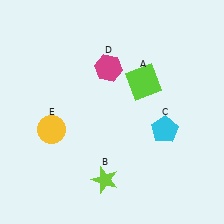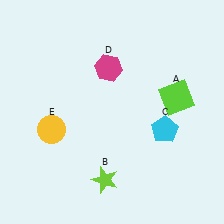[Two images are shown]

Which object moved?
The lime square (A) moved right.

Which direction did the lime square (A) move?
The lime square (A) moved right.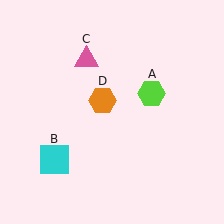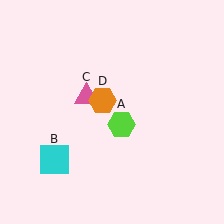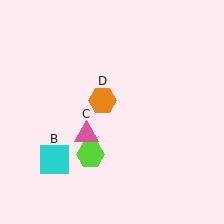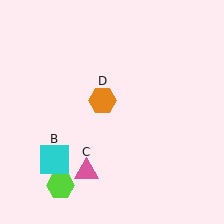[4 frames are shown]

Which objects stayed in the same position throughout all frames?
Cyan square (object B) and orange hexagon (object D) remained stationary.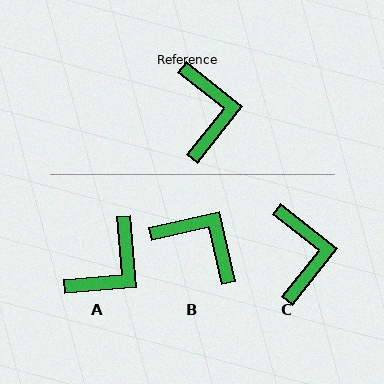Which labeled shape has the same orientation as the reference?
C.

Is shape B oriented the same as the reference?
No, it is off by about 51 degrees.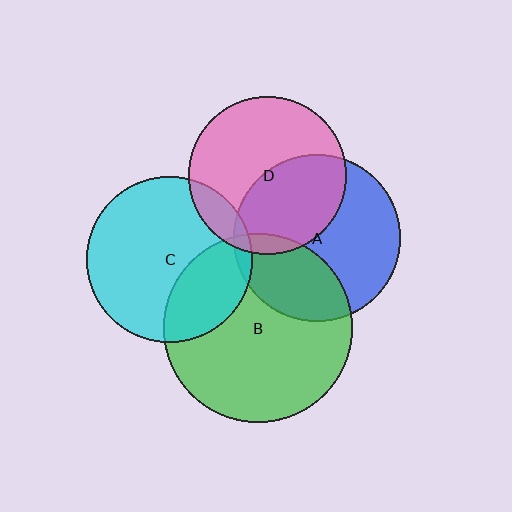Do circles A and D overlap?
Yes.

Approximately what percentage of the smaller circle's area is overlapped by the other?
Approximately 40%.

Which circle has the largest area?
Circle B (green).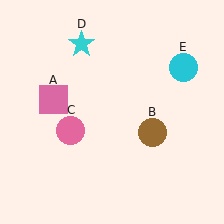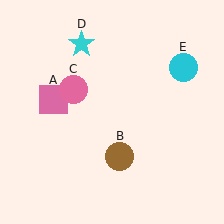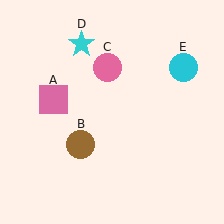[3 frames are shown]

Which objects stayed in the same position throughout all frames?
Pink square (object A) and cyan star (object D) and cyan circle (object E) remained stationary.